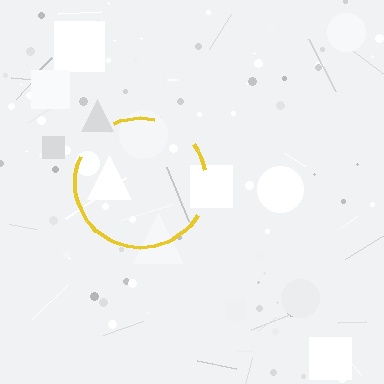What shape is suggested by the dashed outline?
The dashed outline suggests a circle.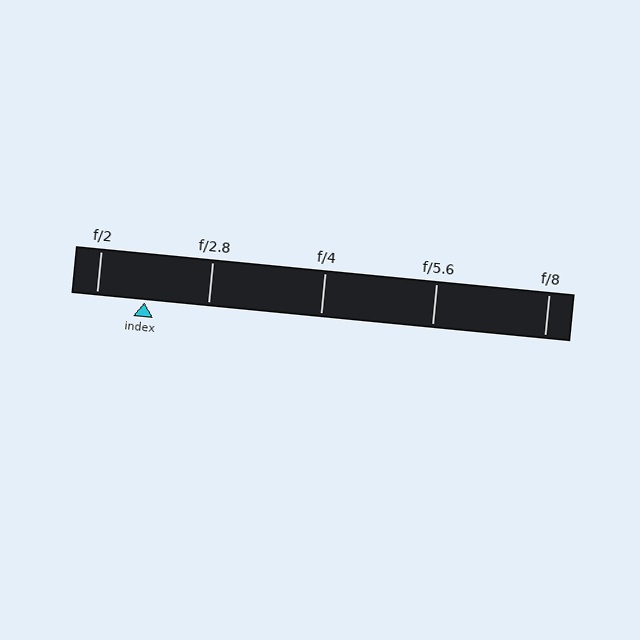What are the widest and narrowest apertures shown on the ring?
The widest aperture shown is f/2 and the narrowest is f/8.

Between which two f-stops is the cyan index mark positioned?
The index mark is between f/2 and f/2.8.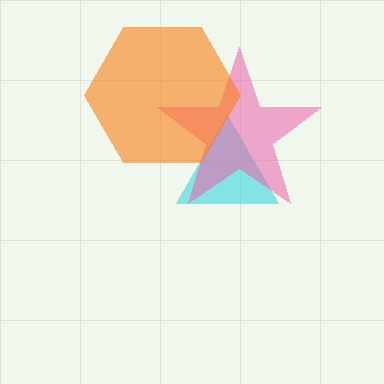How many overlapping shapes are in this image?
There are 3 overlapping shapes in the image.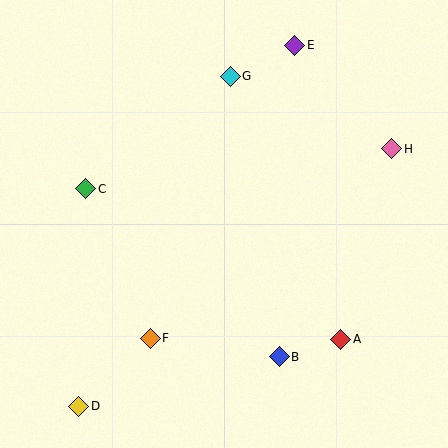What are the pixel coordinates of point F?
Point F is at (150, 338).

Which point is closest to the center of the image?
Point F at (150, 338) is closest to the center.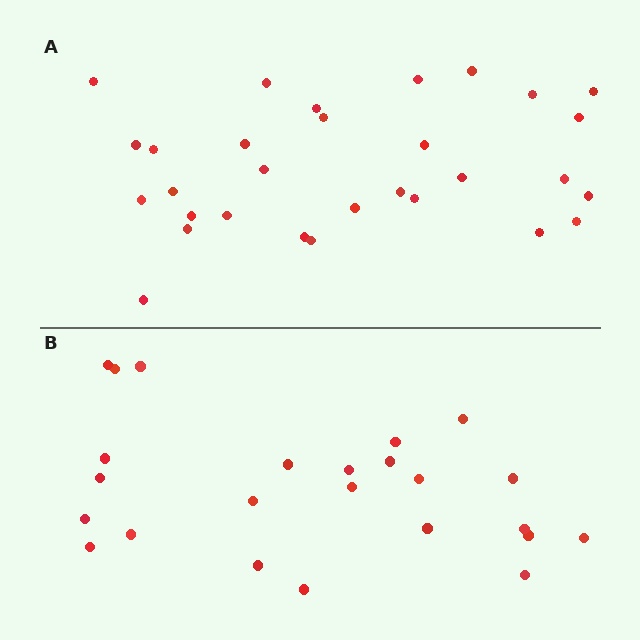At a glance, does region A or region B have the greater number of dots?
Region A (the top region) has more dots.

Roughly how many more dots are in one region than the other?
Region A has about 6 more dots than region B.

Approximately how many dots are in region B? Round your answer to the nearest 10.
About 20 dots. (The exact count is 24, which rounds to 20.)